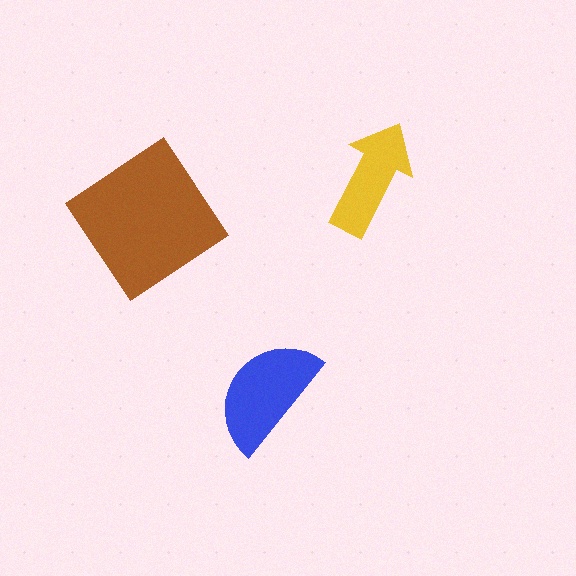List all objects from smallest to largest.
The yellow arrow, the blue semicircle, the brown diamond.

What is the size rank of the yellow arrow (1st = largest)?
3rd.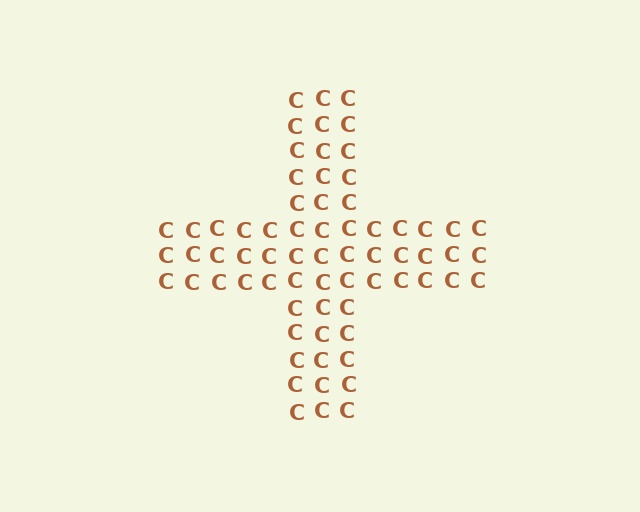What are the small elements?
The small elements are letter C's.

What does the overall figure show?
The overall figure shows a cross.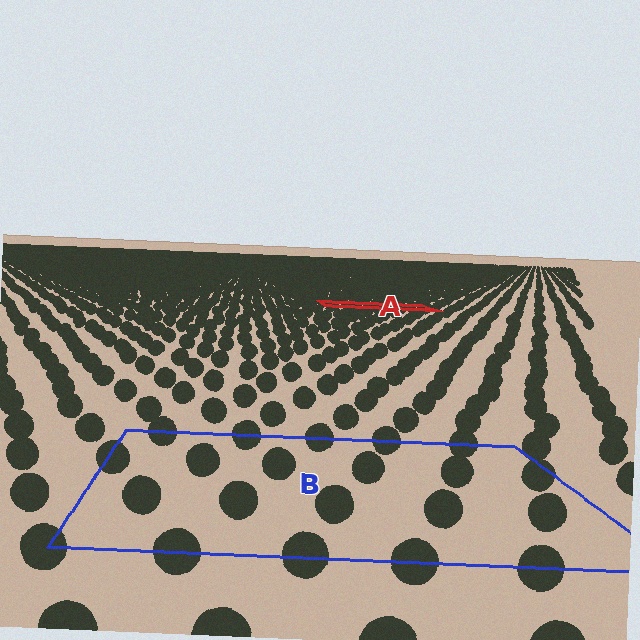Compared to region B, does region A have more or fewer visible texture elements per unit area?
Region A has more texture elements per unit area — they are packed more densely because it is farther away.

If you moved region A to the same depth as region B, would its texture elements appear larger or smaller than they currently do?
They would appear larger. At a closer depth, the same texture elements are projected at a bigger on-screen size.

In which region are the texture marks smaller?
The texture marks are smaller in region A, because it is farther away.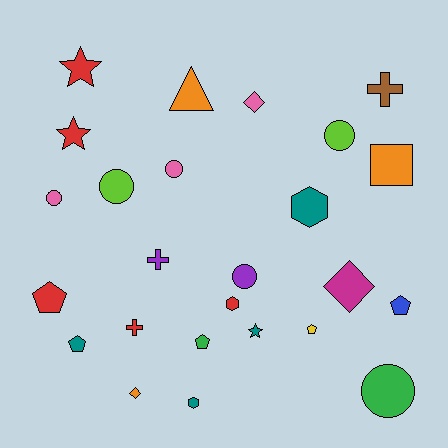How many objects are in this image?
There are 25 objects.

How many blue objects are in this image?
There is 1 blue object.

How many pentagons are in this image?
There are 5 pentagons.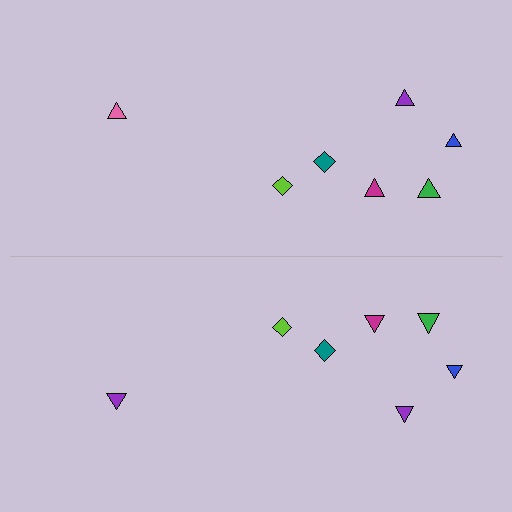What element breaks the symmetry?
The purple triangle on the bottom side breaks the symmetry — its mirror counterpart is pink.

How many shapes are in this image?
There are 14 shapes in this image.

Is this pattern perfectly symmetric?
No, the pattern is not perfectly symmetric. The purple triangle on the bottom side breaks the symmetry — its mirror counterpart is pink.